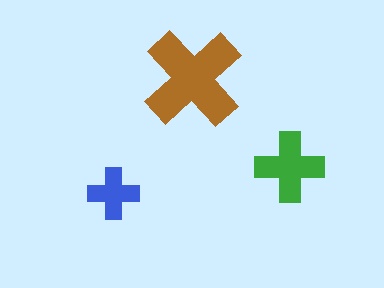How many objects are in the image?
There are 3 objects in the image.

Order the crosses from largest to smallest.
the brown one, the green one, the blue one.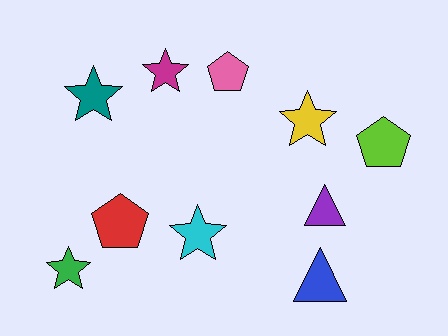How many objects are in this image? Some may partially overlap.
There are 10 objects.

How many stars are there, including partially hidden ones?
There are 5 stars.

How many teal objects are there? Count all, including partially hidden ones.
There is 1 teal object.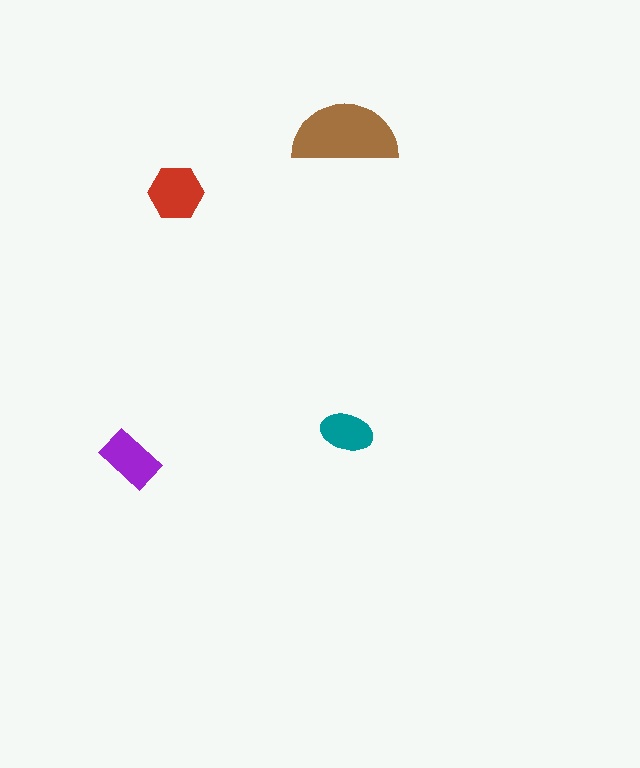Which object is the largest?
The brown semicircle.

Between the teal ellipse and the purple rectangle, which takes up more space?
The purple rectangle.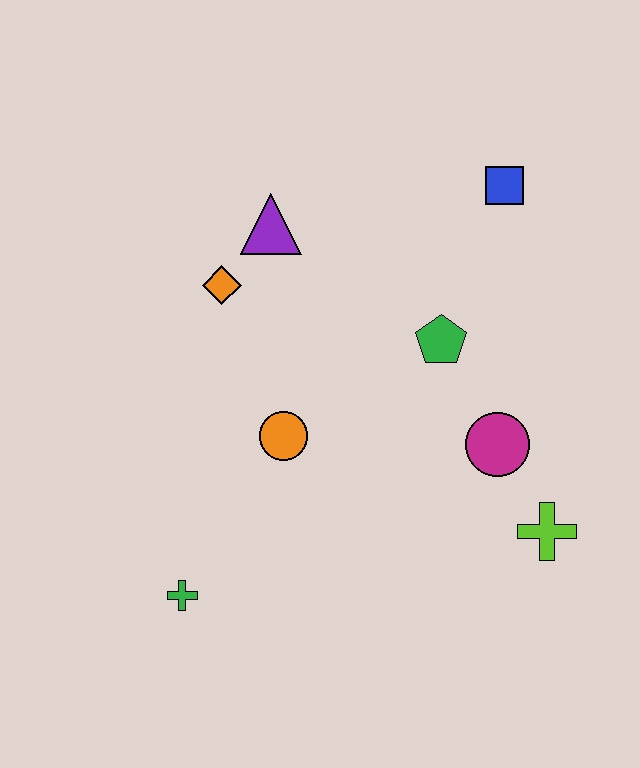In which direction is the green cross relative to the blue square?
The green cross is below the blue square.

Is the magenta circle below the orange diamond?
Yes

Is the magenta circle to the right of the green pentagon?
Yes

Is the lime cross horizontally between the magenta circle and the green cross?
No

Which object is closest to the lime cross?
The magenta circle is closest to the lime cross.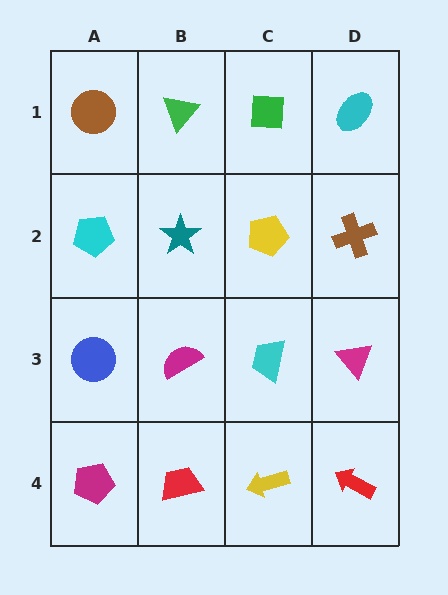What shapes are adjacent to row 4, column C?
A cyan trapezoid (row 3, column C), a red trapezoid (row 4, column B), a red arrow (row 4, column D).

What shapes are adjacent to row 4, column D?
A magenta triangle (row 3, column D), a yellow arrow (row 4, column C).